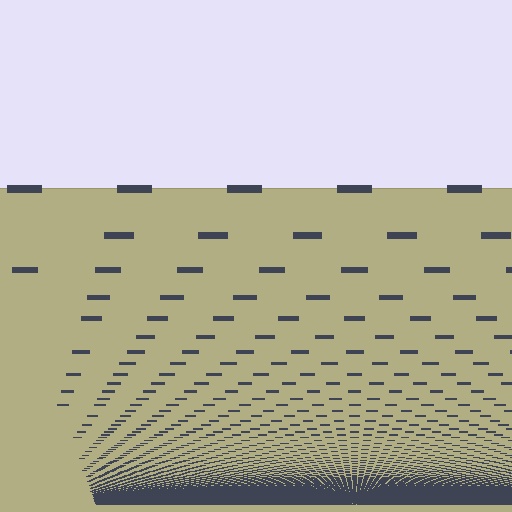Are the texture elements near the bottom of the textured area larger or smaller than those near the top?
Smaller. The gradient is inverted — elements near the bottom are smaller and denser.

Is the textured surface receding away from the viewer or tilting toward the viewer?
The surface appears to tilt toward the viewer. Texture elements get larger and sparser toward the top.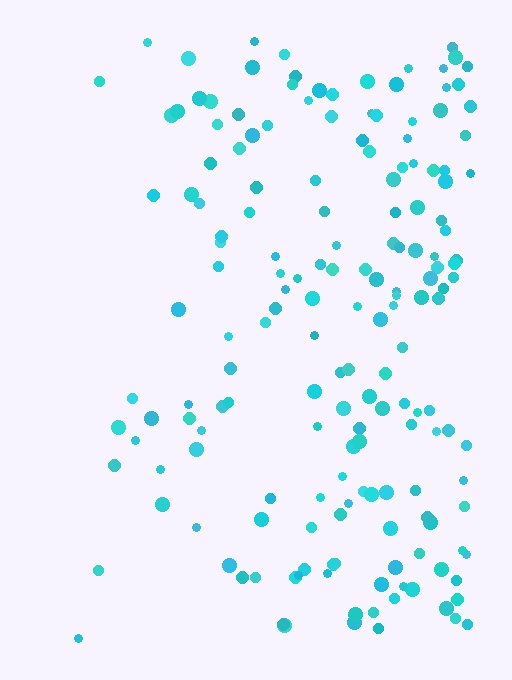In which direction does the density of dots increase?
From left to right, with the right side densest.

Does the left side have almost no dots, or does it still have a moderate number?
Still a moderate number, just noticeably fewer than the right.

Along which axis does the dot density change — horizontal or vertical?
Horizontal.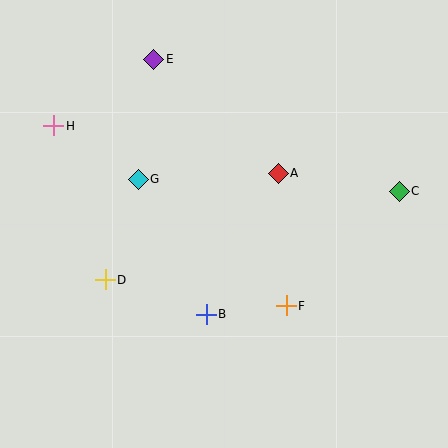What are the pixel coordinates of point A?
Point A is at (278, 173).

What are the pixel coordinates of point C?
Point C is at (399, 191).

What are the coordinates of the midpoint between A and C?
The midpoint between A and C is at (339, 182).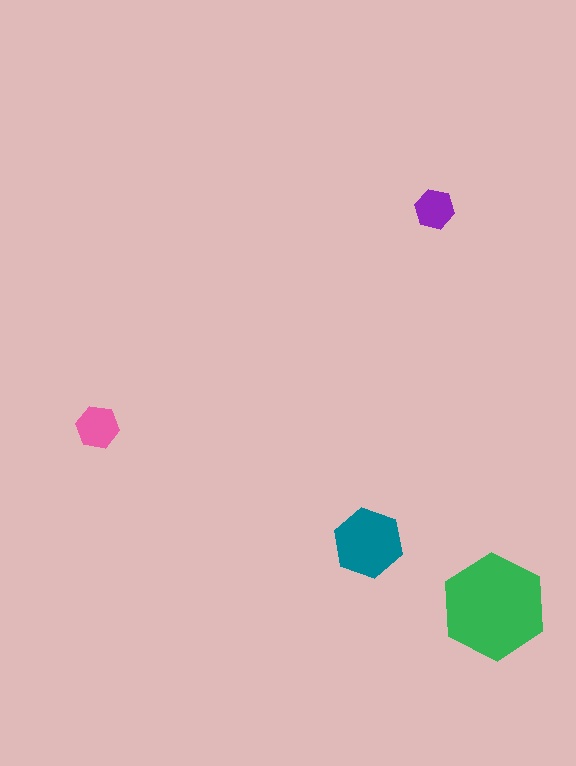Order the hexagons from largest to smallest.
the green one, the teal one, the pink one, the purple one.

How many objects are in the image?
There are 4 objects in the image.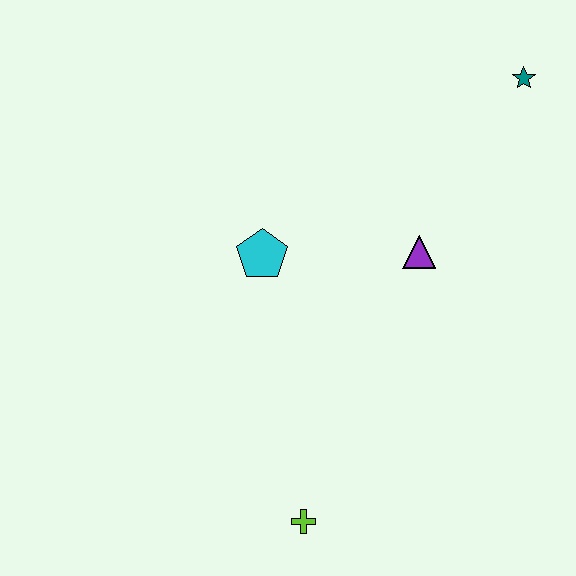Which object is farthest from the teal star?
The lime cross is farthest from the teal star.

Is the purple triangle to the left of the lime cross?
No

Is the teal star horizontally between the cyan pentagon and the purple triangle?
No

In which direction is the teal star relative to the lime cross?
The teal star is above the lime cross.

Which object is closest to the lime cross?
The cyan pentagon is closest to the lime cross.